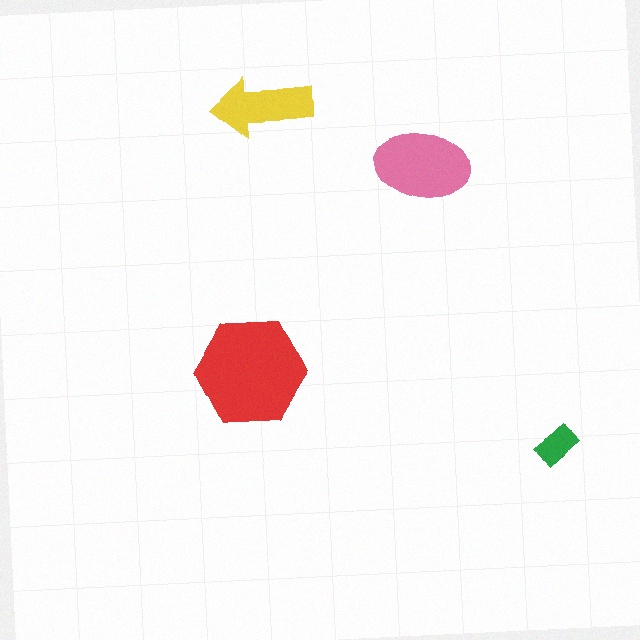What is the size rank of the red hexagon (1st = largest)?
1st.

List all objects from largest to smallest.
The red hexagon, the pink ellipse, the yellow arrow, the green rectangle.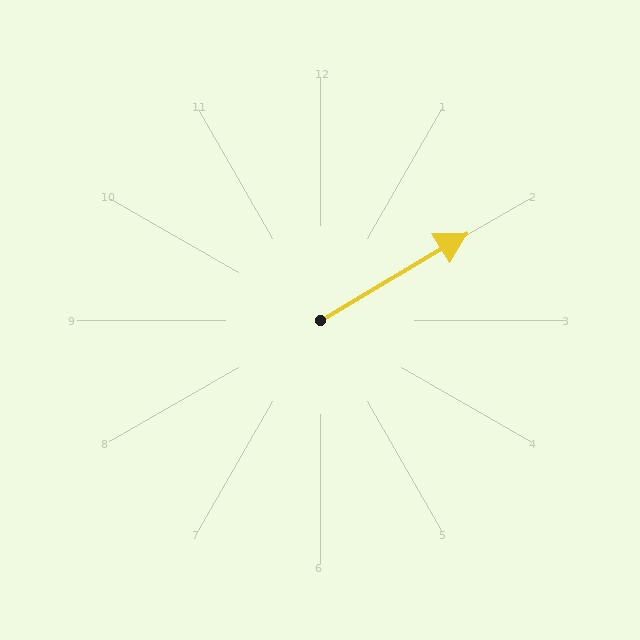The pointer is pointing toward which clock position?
Roughly 2 o'clock.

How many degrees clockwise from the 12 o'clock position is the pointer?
Approximately 59 degrees.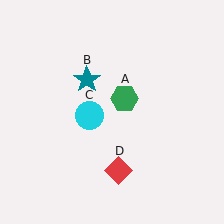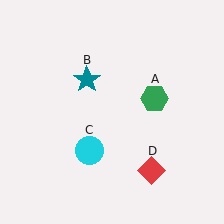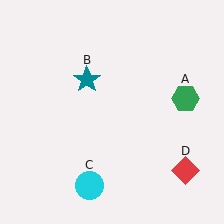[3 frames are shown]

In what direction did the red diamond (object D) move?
The red diamond (object D) moved right.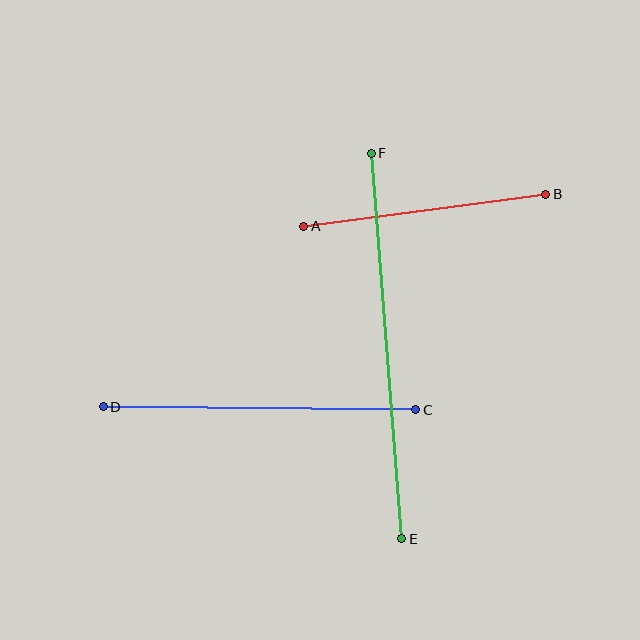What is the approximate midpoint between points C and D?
The midpoint is at approximately (259, 408) pixels.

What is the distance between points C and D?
The distance is approximately 312 pixels.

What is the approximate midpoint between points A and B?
The midpoint is at approximately (425, 210) pixels.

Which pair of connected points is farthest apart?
Points E and F are farthest apart.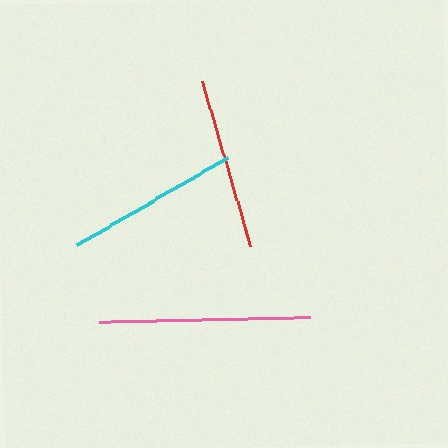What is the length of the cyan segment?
The cyan segment is approximately 174 pixels long.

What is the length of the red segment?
The red segment is approximately 172 pixels long.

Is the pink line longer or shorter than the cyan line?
The pink line is longer than the cyan line.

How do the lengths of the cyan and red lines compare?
The cyan and red lines are approximately the same length.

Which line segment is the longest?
The pink line is the longest at approximately 210 pixels.